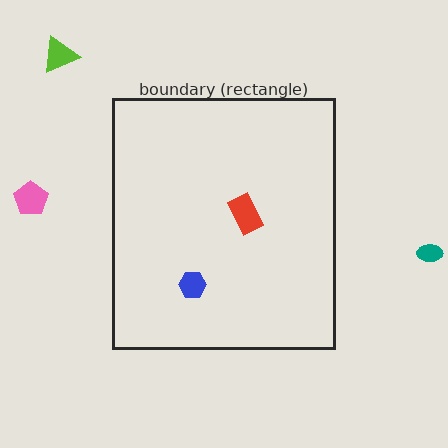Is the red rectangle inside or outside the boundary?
Inside.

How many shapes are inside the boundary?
2 inside, 3 outside.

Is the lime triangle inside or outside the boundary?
Outside.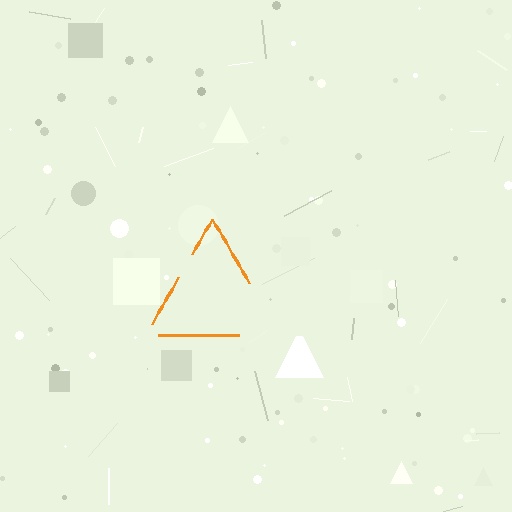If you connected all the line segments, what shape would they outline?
They would outline a triangle.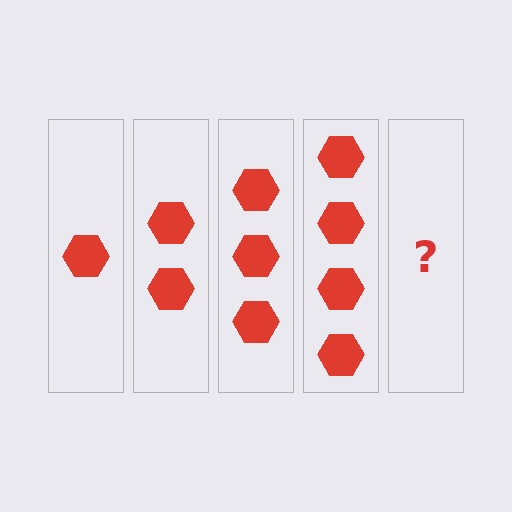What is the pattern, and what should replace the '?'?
The pattern is that each step adds one more hexagon. The '?' should be 5 hexagons.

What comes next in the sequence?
The next element should be 5 hexagons.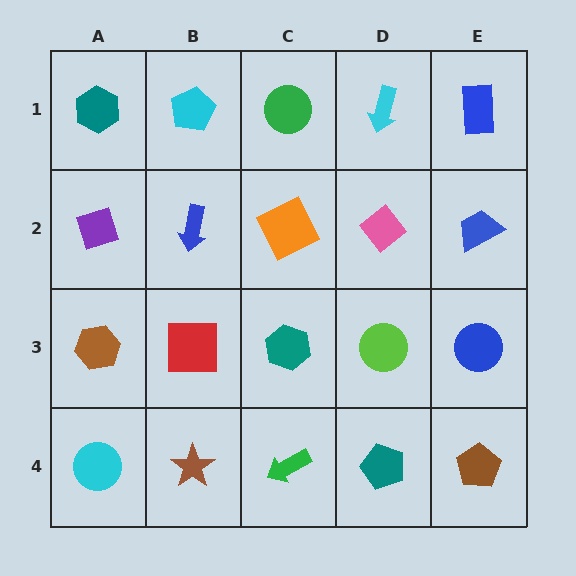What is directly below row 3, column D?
A teal pentagon.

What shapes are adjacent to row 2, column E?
A blue rectangle (row 1, column E), a blue circle (row 3, column E), a pink diamond (row 2, column D).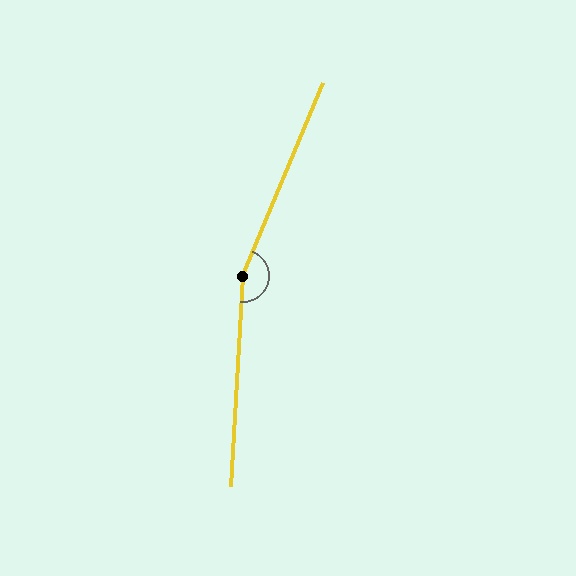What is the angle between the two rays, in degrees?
Approximately 161 degrees.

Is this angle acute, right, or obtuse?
It is obtuse.